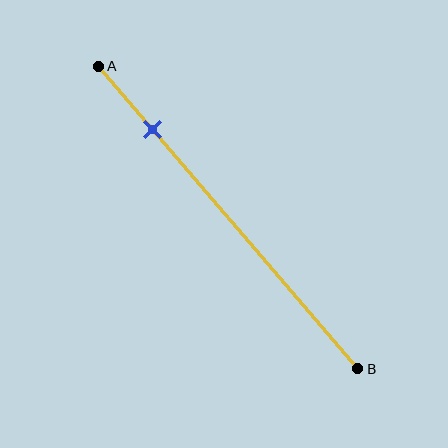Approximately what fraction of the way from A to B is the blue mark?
The blue mark is approximately 20% of the way from A to B.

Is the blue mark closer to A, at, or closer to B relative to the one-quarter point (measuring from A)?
The blue mark is closer to point A than the one-quarter point of segment AB.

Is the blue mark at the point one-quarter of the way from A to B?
No, the mark is at about 20% from A, not at the 25% one-quarter point.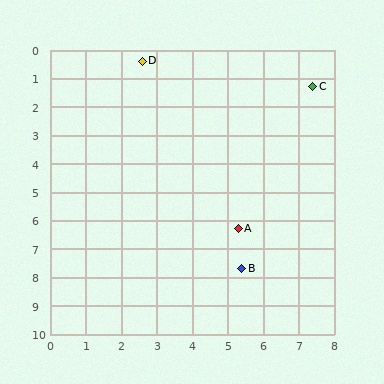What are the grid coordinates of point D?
Point D is at approximately (2.6, 0.4).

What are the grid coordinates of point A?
Point A is at approximately (5.3, 6.3).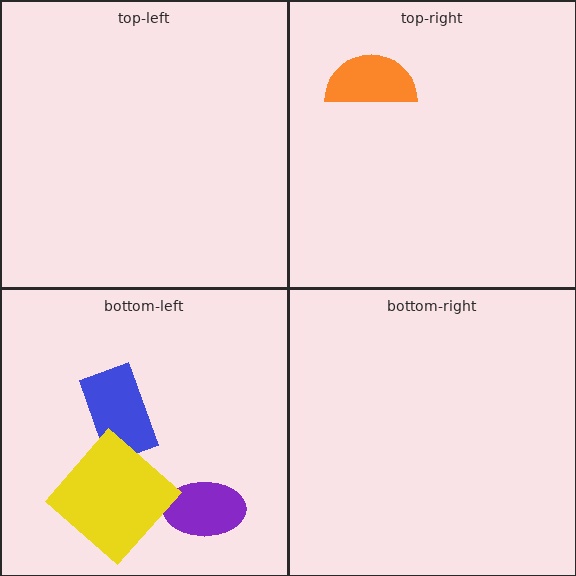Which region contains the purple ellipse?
The bottom-left region.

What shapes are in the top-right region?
The orange semicircle.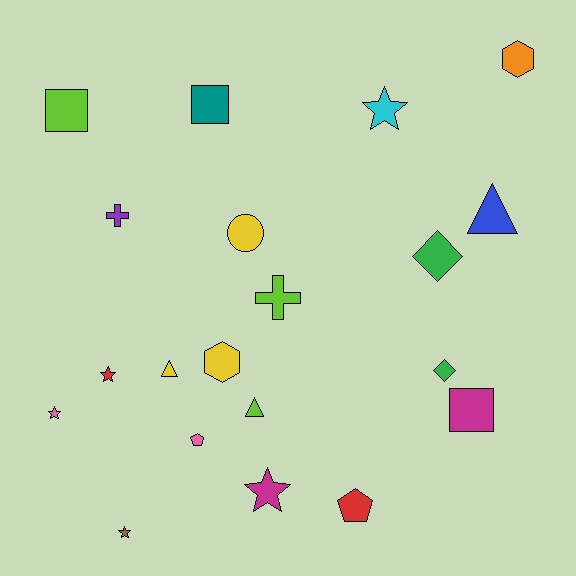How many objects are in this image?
There are 20 objects.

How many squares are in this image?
There are 3 squares.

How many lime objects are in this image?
There are 3 lime objects.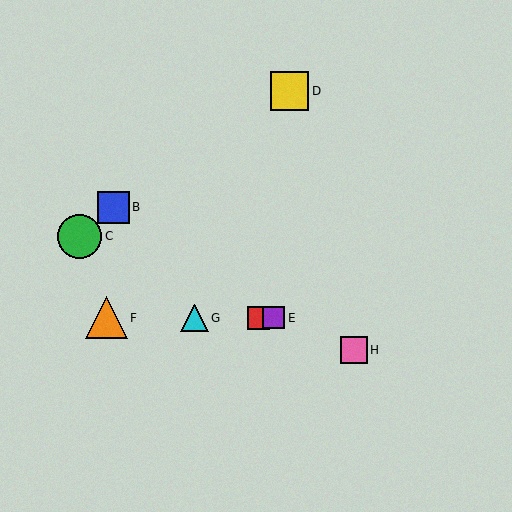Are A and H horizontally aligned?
No, A is at y≈318 and H is at y≈350.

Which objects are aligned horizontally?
Objects A, E, F, G are aligned horizontally.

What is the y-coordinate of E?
Object E is at y≈318.